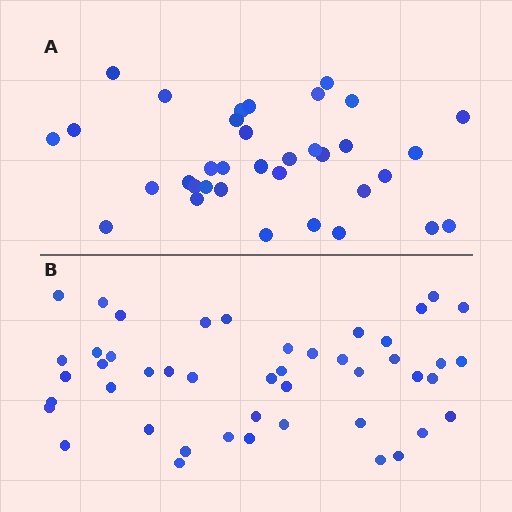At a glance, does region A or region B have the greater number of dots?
Region B (the bottom region) has more dots.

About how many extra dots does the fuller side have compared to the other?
Region B has roughly 12 or so more dots than region A.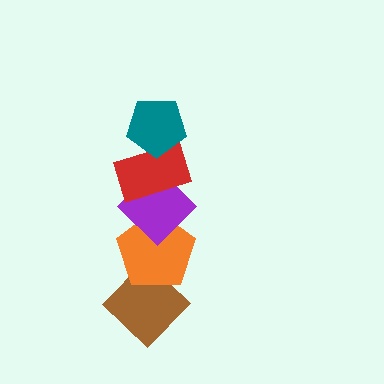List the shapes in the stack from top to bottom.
From top to bottom: the teal pentagon, the red rectangle, the purple diamond, the orange pentagon, the brown diamond.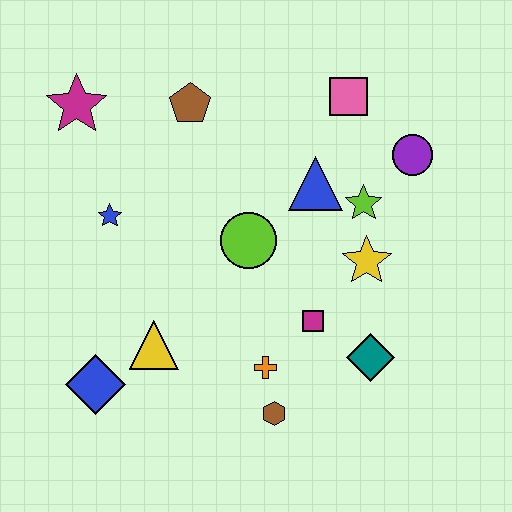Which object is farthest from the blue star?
The purple circle is farthest from the blue star.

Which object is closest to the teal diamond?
The magenta square is closest to the teal diamond.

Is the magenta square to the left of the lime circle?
No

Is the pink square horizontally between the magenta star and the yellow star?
Yes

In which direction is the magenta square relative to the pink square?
The magenta square is below the pink square.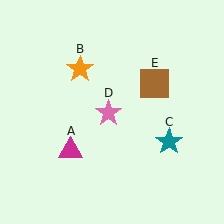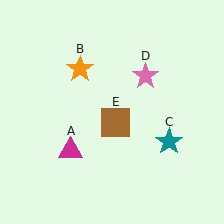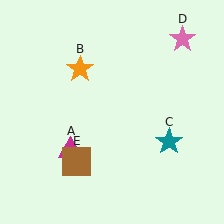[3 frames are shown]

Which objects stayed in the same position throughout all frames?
Magenta triangle (object A) and orange star (object B) and teal star (object C) remained stationary.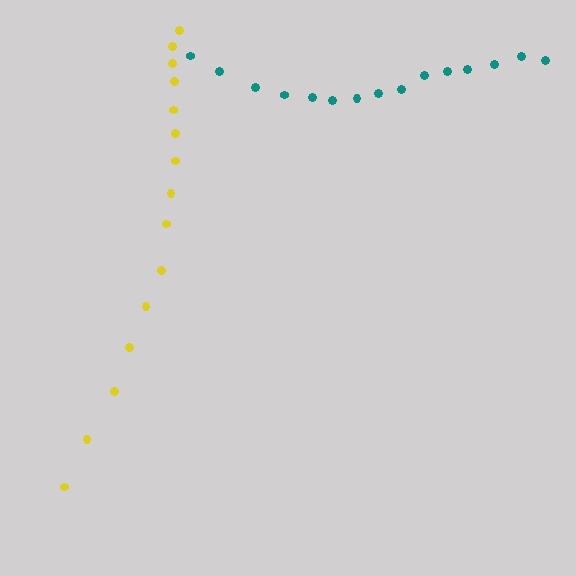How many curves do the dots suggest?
There are 2 distinct paths.